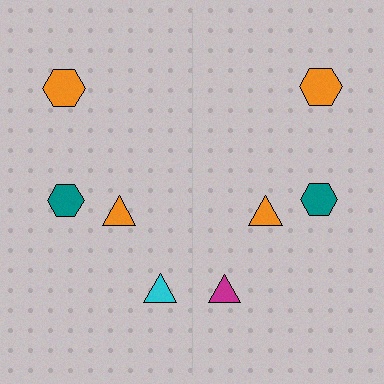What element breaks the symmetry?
The magenta triangle on the right side breaks the symmetry — its mirror counterpart is cyan.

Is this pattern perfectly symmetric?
No, the pattern is not perfectly symmetric. The magenta triangle on the right side breaks the symmetry — its mirror counterpart is cyan.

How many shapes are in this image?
There are 8 shapes in this image.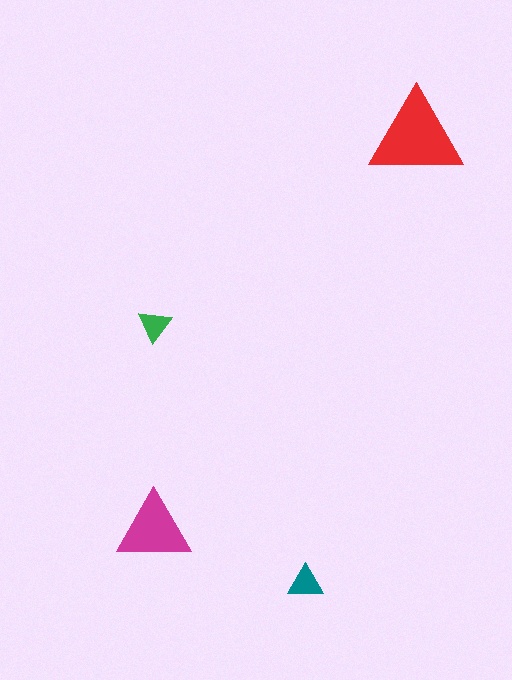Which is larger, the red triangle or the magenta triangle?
The red one.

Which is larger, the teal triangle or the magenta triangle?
The magenta one.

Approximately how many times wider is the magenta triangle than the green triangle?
About 2 times wider.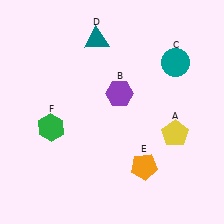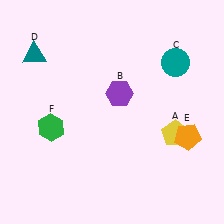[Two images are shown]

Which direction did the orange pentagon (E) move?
The orange pentagon (E) moved right.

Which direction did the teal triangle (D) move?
The teal triangle (D) moved left.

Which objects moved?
The objects that moved are: the teal triangle (D), the orange pentagon (E).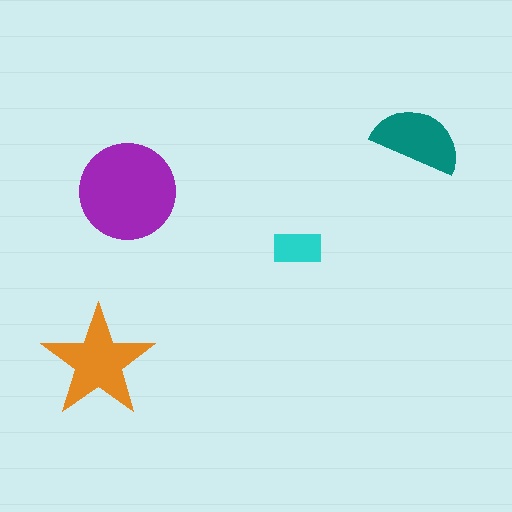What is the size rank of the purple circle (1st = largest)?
1st.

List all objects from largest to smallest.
The purple circle, the orange star, the teal semicircle, the cyan rectangle.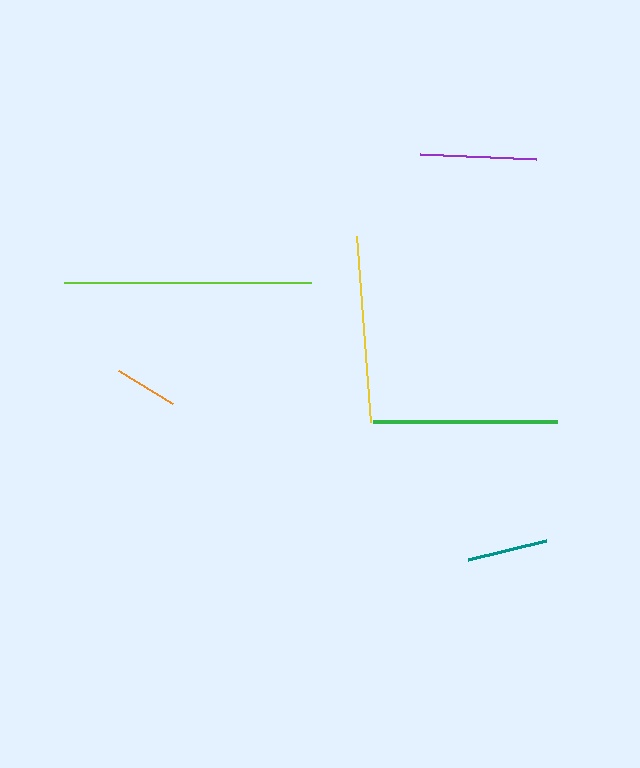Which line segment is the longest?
The lime line is the longest at approximately 247 pixels.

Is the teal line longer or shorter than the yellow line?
The yellow line is longer than the teal line.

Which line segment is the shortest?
The orange line is the shortest at approximately 64 pixels.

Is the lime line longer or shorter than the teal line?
The lime line is longer than the teal line.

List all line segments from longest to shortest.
From longest to shortest: lime, yellow, green, purple, teal, orange.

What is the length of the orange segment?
The orange segment is approximately 64 pixels long.